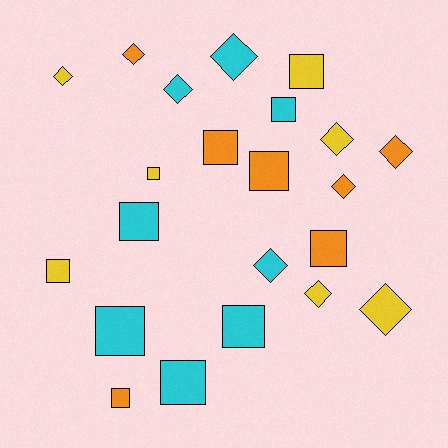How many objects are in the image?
There are 22 objects.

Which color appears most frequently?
Cyan, with 8 objects.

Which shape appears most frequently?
Square, with 12 objects.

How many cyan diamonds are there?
There are 3 cyan diamonds.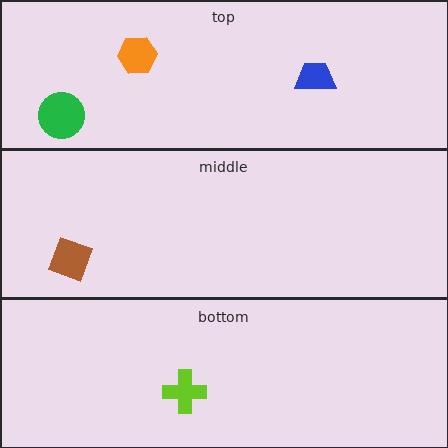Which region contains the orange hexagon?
The top region.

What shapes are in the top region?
The green circle, the blue trapezoid, the orange hexagon.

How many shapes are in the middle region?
1.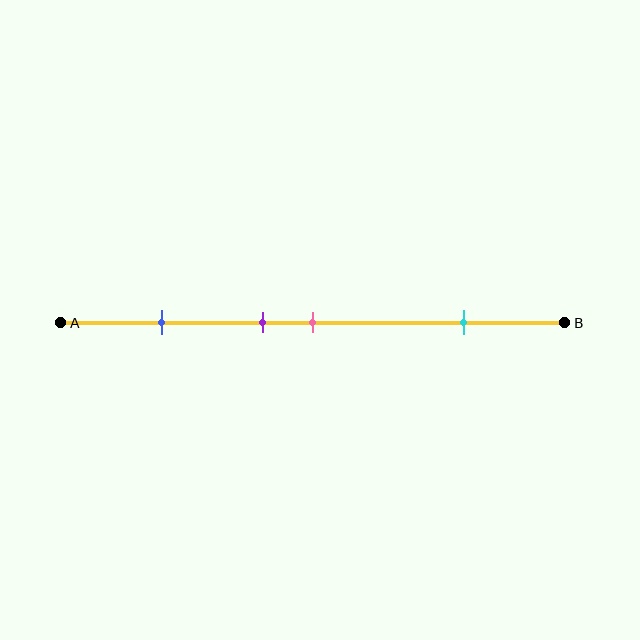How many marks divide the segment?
There are 4 marks dividing the segment.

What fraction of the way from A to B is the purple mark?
The purple mark is approximately 40% (0.4) of the way from A to B.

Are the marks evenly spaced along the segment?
No, the marks are not evenly spaced.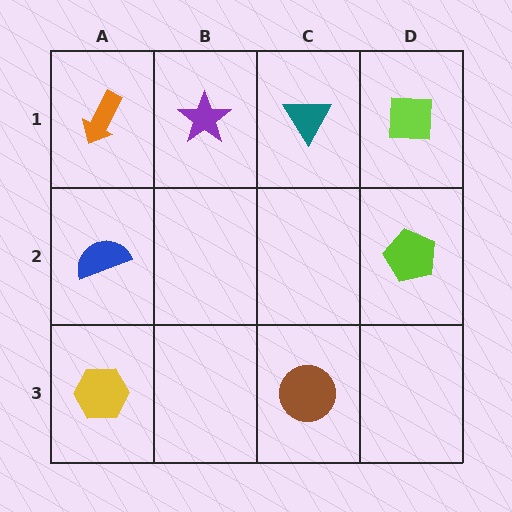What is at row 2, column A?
A blue semicircle.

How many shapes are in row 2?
2 shapes.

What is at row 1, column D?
A lime square.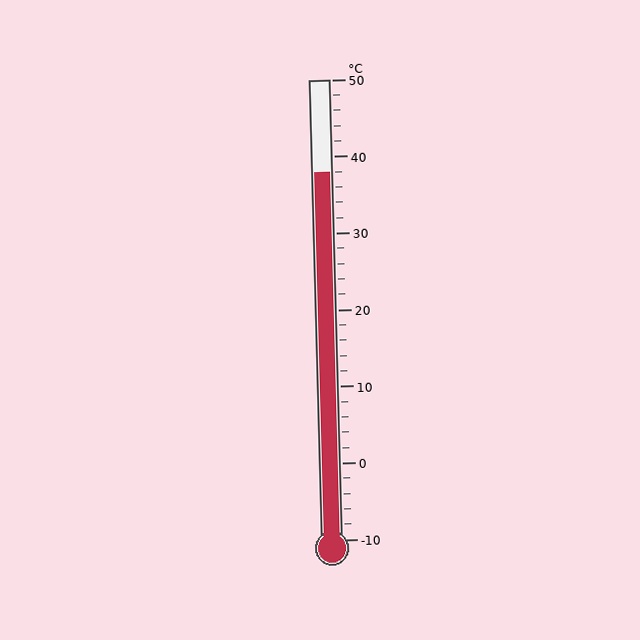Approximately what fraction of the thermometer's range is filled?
The thermometer is filled to approximately 80% of its range.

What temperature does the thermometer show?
The thermometer shows approximately 38°C.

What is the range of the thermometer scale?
The thermometer scale ranges from -10°C to 50°C.